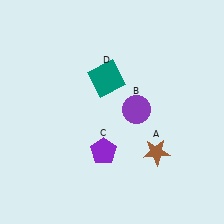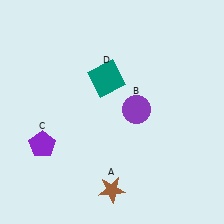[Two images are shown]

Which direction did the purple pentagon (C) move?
The purple pentagon (C) moved left.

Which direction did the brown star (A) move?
The brown star (A) moved left.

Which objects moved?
The objects that moved are: the brown star (A), the purple pentagon (C).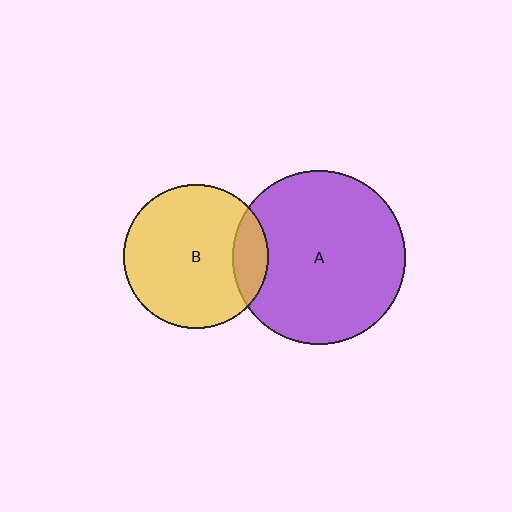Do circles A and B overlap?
Yes.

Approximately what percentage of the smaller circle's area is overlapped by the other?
Approximately 15%.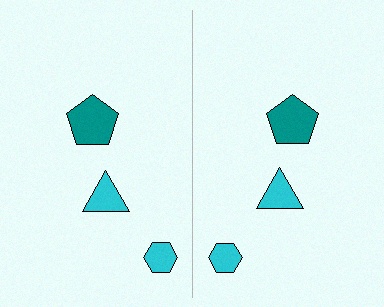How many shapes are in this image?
There are 6 shapes in this image.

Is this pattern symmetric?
Yes, this pattern has bilateral (reflection) symmetry.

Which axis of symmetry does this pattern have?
The pattern has a vertical axis of symmetry running through the center of the image.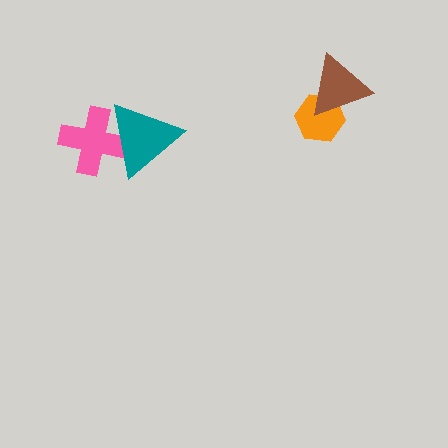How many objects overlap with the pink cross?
1 object overlaps with the pink cross.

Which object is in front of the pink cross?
The teal triangle is in front of the pink cross.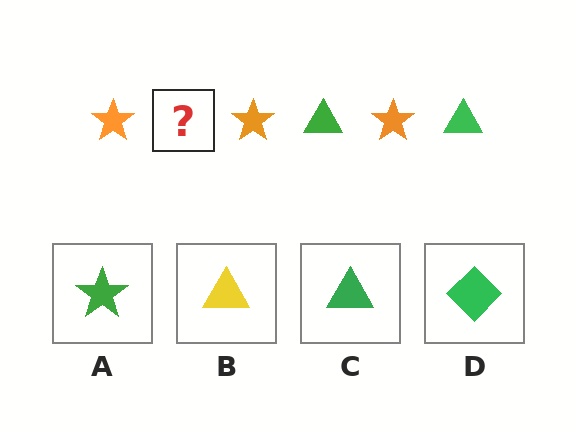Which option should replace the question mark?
Option C.